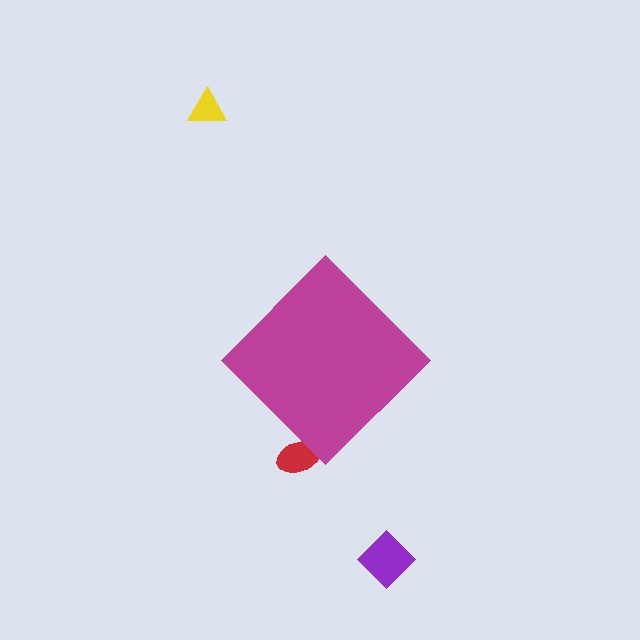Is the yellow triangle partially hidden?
No, the yellow triangle is fully visible.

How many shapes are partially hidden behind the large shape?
1 shape is partially hidden.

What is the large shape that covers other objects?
A magenta diamond.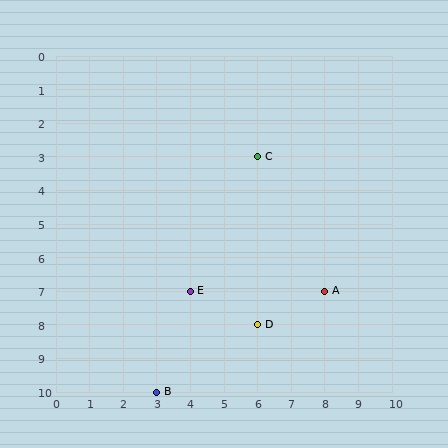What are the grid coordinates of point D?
Point D is at grid coordinates (6, 8).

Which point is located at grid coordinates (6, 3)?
Point C is at (6, 3).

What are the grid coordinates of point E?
Point E is at grid coordinates (4, 7).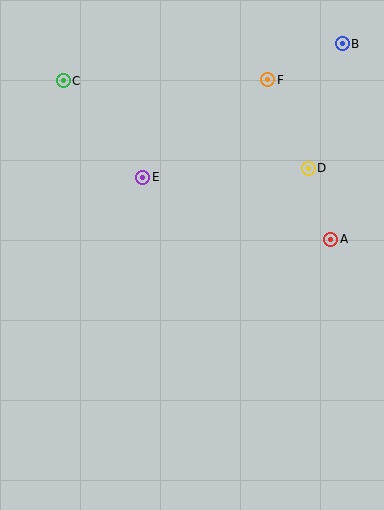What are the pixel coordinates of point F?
Point F is at (268, 80).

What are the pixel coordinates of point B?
Point B is at (342, 44).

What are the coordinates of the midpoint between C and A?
The midpoint between C and A is at (197, 160).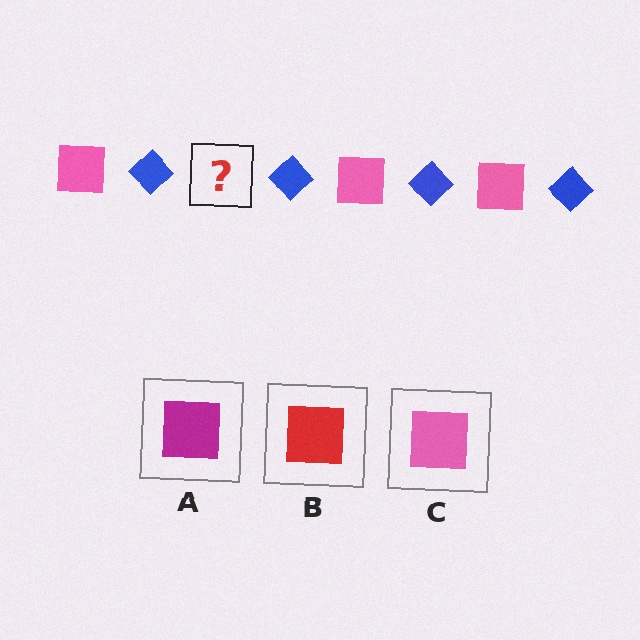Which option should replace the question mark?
Option C.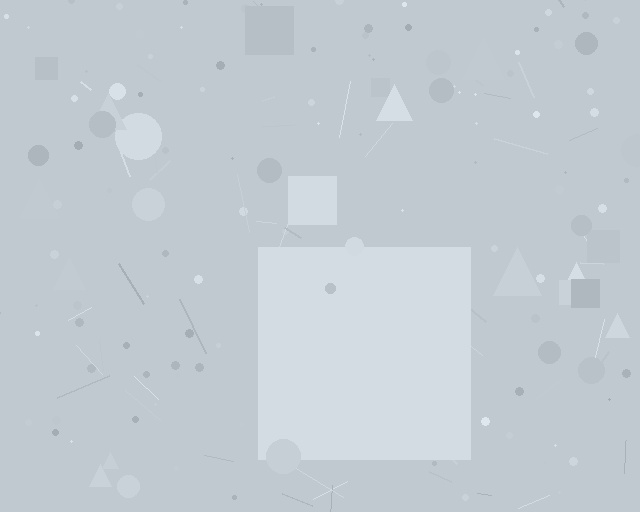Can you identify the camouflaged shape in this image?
The camouflaged shape is a square.